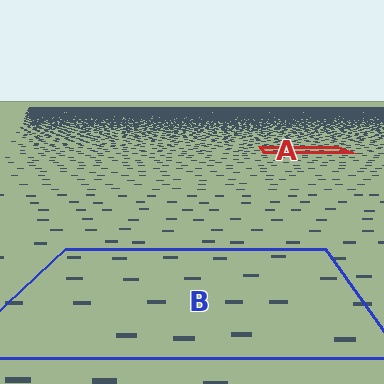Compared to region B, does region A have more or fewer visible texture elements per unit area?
Region A has more texture elements per unit area — they are packed more densely because it is farther away.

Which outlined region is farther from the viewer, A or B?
Region A is farther from the viewer — the texture elements inside it appear smaller and more densely packed.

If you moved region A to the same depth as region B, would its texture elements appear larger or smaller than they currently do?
They would appear larger. At a closer depth, the same texture elements are projected at a bigger on-screen size.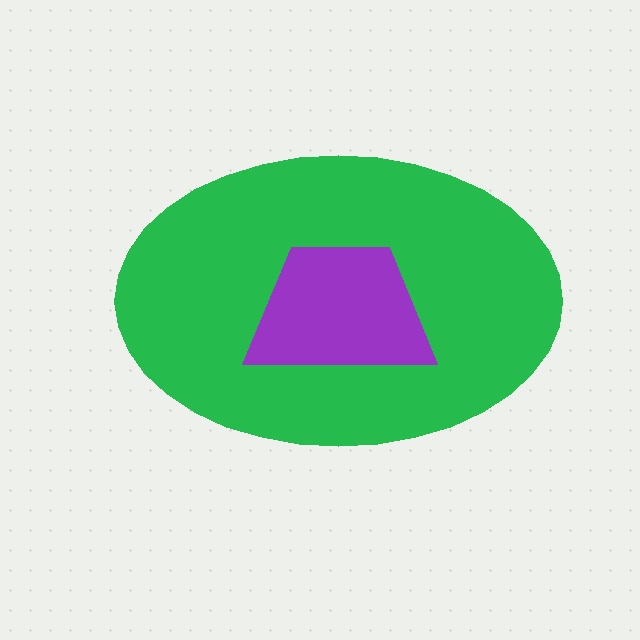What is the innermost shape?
The purple trapezoid.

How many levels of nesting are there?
2.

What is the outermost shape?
The green ellipse.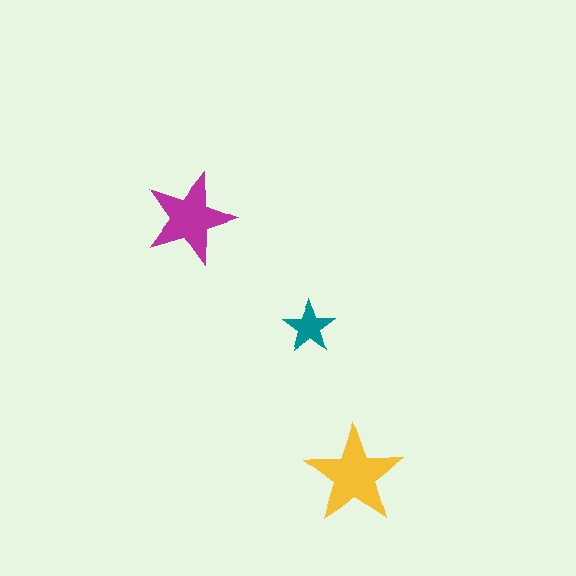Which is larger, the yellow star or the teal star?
The yellow one.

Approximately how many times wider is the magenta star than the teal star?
About 2 times wider.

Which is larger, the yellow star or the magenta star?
The yellow one.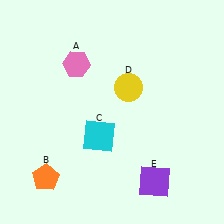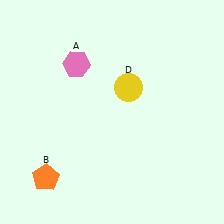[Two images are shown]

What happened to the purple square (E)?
The purple square (E) was removed in Image 2. It was in the bottom-right area of Image 1.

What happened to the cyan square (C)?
The cyan square (C) was removed in Image 2. It was in the bottom-left area of Image 1.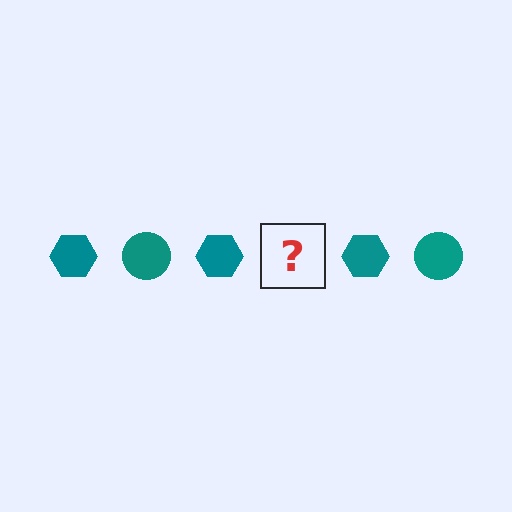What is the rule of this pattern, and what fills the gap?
The rule is that the pattern cycles through hexagon, circle shapes in teal. The gap should be filled with a teal circle.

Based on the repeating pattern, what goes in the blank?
The blank should be a teal circle.